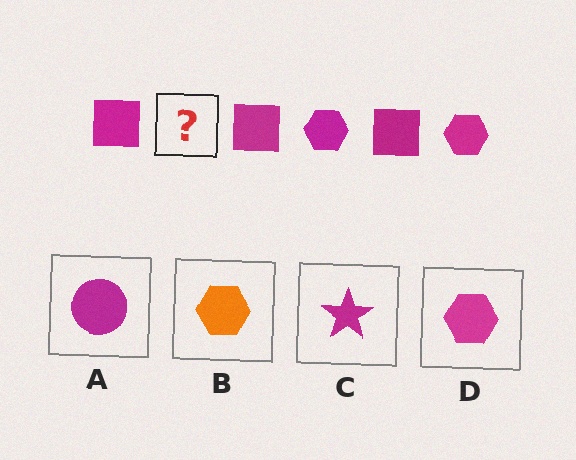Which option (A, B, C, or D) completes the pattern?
D.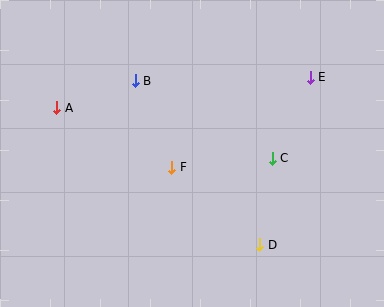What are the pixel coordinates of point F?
Point F is at (172, 167).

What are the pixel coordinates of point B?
Point B is at (135, 81).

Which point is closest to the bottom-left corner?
Point A is closest to the bottom-left corner.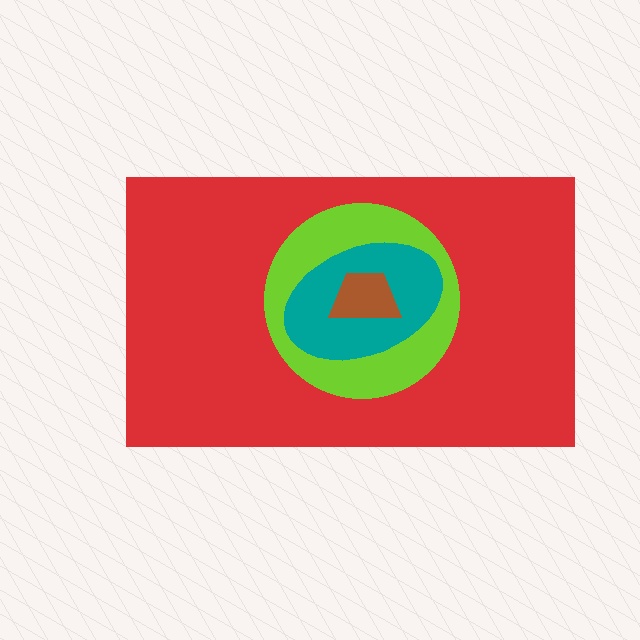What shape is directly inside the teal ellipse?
The brown trapezoid.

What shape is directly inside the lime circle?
The teal ellipse.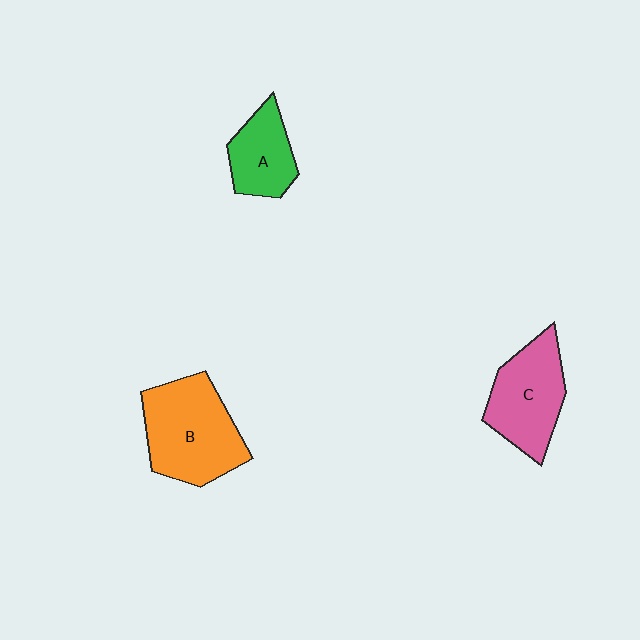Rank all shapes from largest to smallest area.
From largest to smallest: B (orange), C (pink), A (green).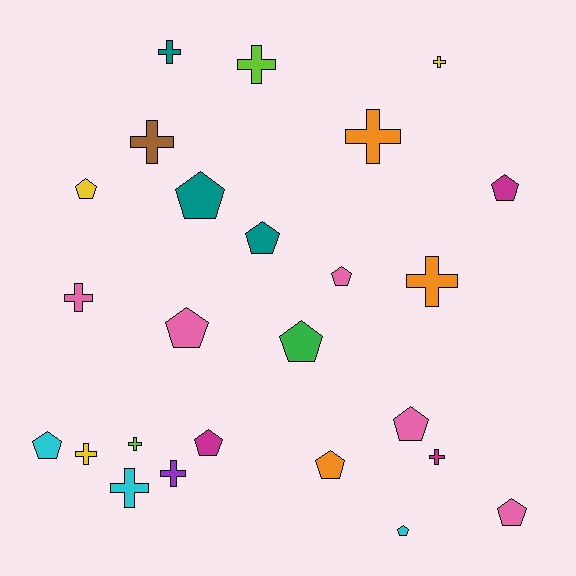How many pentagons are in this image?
There are 13 pentagons.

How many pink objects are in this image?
There are 5 pink objects.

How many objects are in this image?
There are 25 objects.